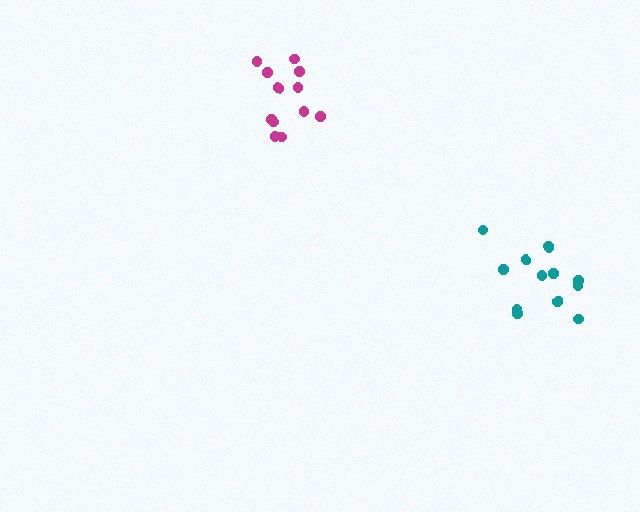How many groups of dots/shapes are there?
There are 2 groups.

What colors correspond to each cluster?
The clusters are colored: teal, magenta.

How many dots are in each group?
Group 1: 13 dots, Group 2: 12 dots (25 total).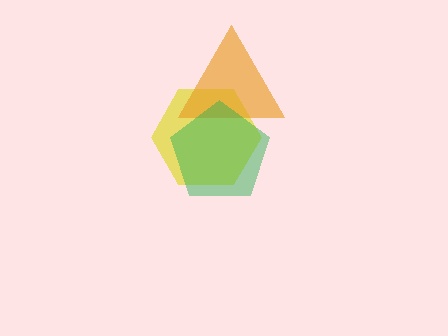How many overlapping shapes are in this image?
There are 3 overlapping shapes in the image.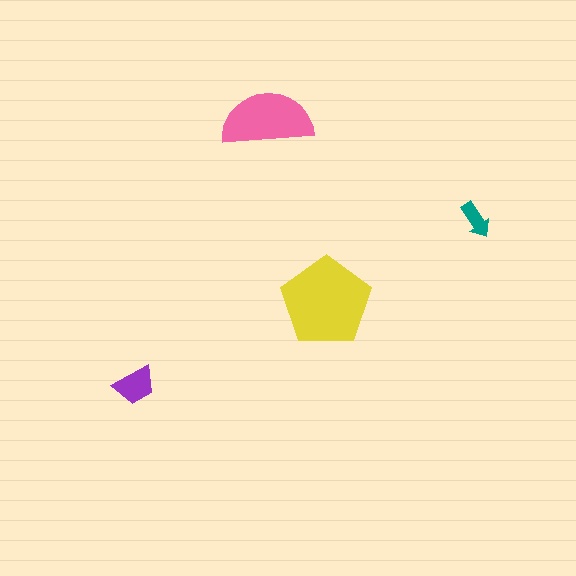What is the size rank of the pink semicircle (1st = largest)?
2nd.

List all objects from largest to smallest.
The yellow pentagon, the pink semicircle, the purple trapezoid, the teal arrow.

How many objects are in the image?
There are 4 objects in the image.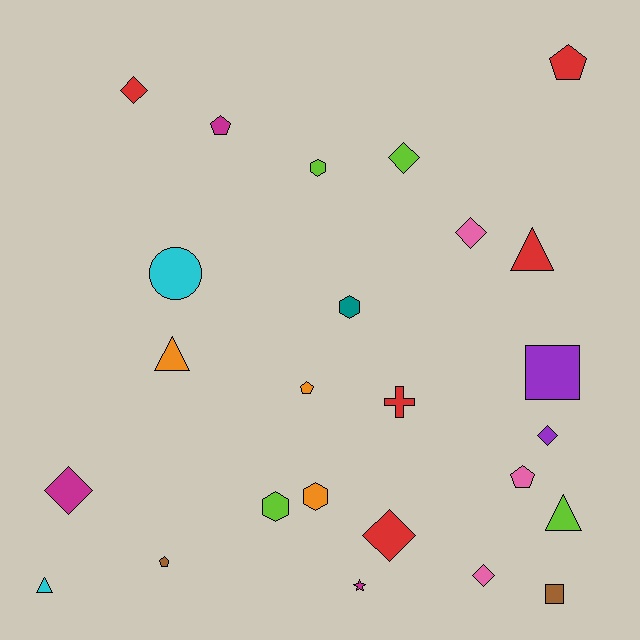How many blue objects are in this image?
There are no blue objects.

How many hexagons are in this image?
There are 4 hexagons.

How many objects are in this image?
There are 25 objects.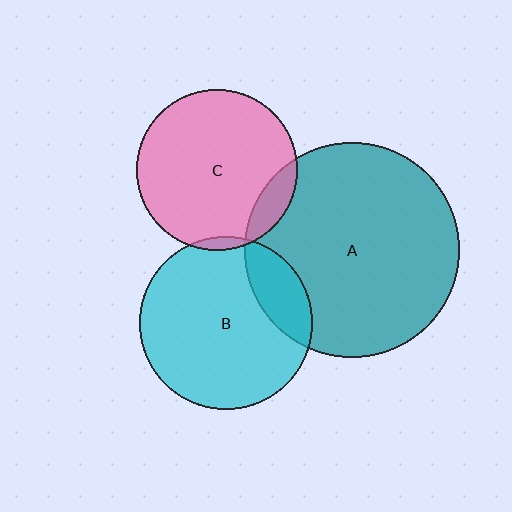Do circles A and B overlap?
Yes.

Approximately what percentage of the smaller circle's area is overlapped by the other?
Approximately 20%.